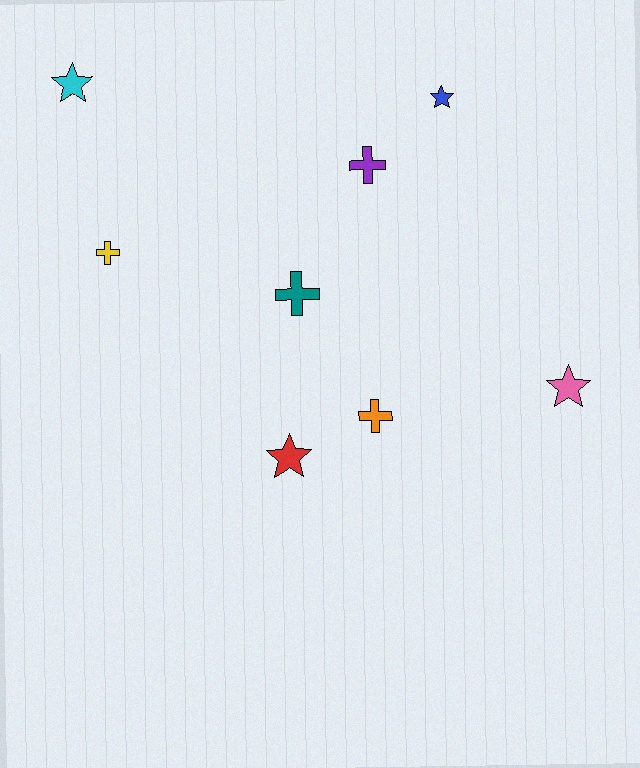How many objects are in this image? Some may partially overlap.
There are 8 objects.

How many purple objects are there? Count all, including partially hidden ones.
There is 1 purple object.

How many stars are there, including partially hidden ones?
There are 4 stars.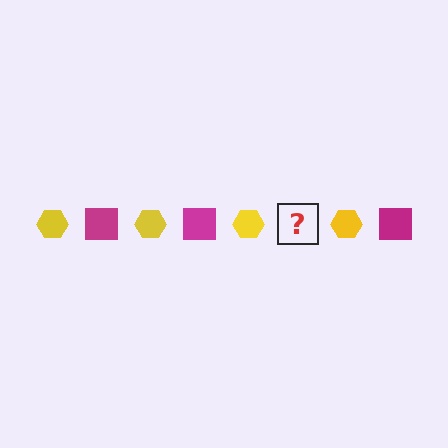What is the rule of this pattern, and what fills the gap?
The rule is that the pattern alternates between yellow hexagon and magenta square. The gap should be filled with a magenta square.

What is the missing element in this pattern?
The missing element is a magenta square.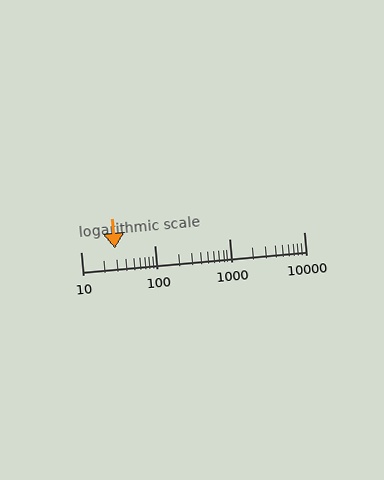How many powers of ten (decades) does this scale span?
The scale spans 3 decades, from 10 to 10000.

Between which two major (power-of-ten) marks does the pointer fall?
The pointer is between 10 and 100.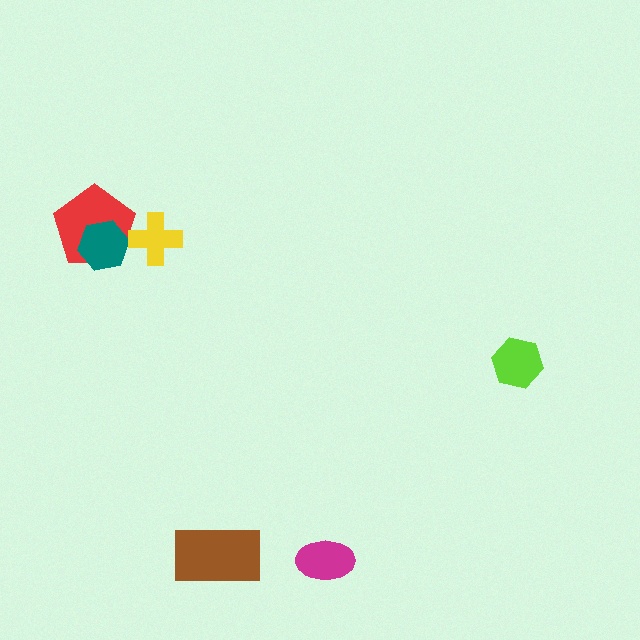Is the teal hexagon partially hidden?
No, no other shape covers it.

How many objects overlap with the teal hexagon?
1 object overlaps with the teal hexagon.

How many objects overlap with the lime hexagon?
0 objects overlap with the lime hexagon.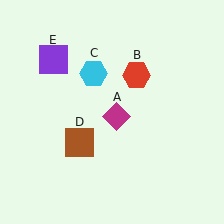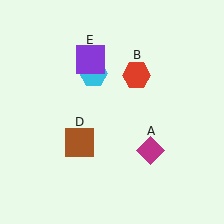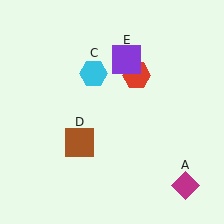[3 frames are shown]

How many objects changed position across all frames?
2 objects changed position: magenta diamond (object A), purple square (object E).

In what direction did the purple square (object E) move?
The purple square (object E) moved right.